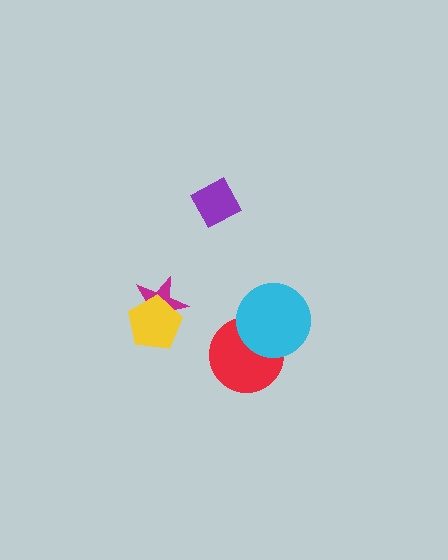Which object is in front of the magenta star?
The yellow pentagon is in front of the magenta star.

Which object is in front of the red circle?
The cyan circle is in front of the red circle.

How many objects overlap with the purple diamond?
0 objects overlap with the purple diamond.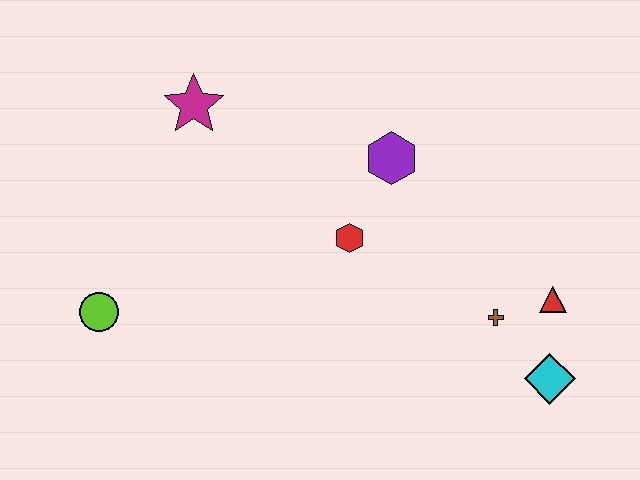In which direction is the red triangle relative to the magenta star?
The red triangle is to the right of the magenta star.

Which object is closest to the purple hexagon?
The red hexagon is closest to the purple hexagon.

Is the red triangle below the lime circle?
No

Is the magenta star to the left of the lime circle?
No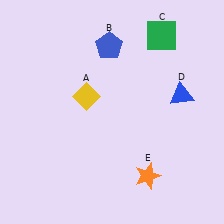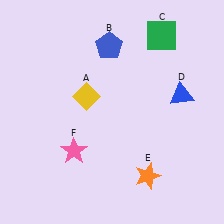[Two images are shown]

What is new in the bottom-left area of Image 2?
A pink star (F) was added in the bottom-left area of Image 2.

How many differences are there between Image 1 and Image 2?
There is 1 difference between the two images.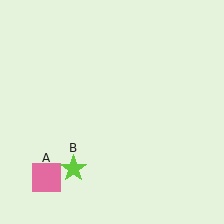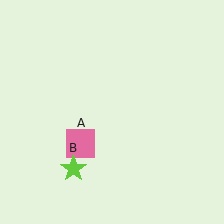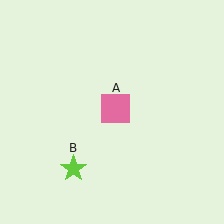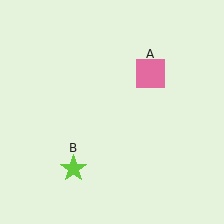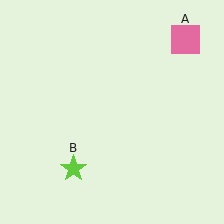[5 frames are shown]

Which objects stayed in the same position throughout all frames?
Lime star (object B) remained stationary.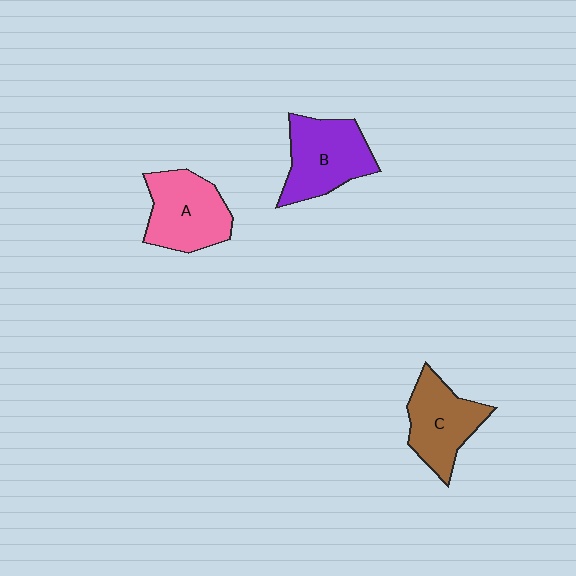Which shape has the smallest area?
Shape C (brown).